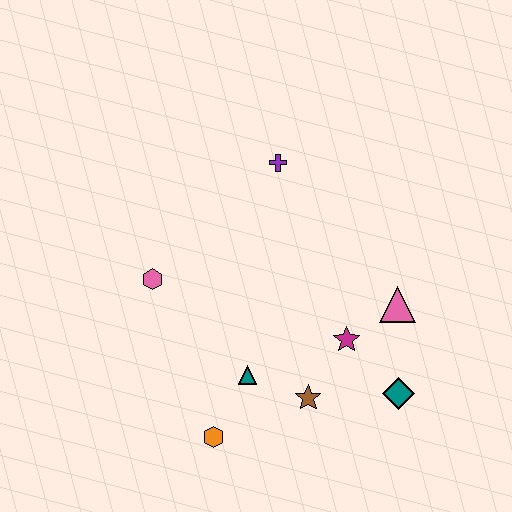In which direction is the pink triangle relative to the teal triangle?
The pink triangle is to the right of the teal triangle.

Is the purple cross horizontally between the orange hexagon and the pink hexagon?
No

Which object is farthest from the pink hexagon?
The teal diamond is farthest from the pink hexagon.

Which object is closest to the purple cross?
The pink hexagon is closest to the purple cross.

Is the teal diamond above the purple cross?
No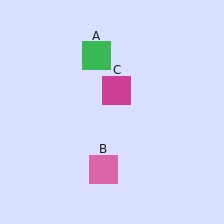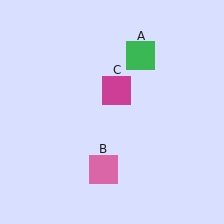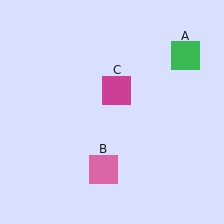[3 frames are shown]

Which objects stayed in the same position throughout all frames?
Pink square (object B) and magenta square (object C) remained stationary.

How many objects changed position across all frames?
1 object changed position: green square (object A).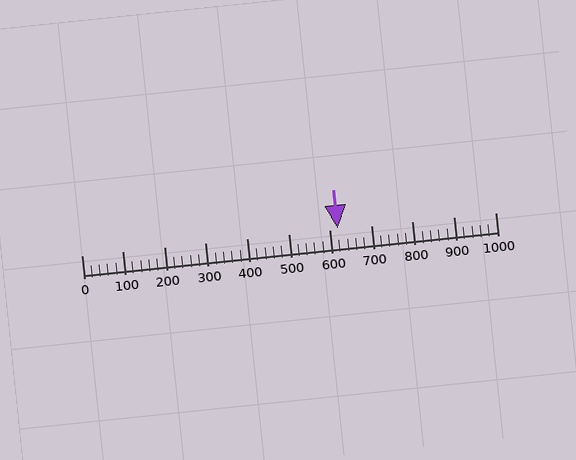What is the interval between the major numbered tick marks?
The major tick marks are spaced 100 units apart.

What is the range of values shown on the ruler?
The ruler shows values from 0 to 1000.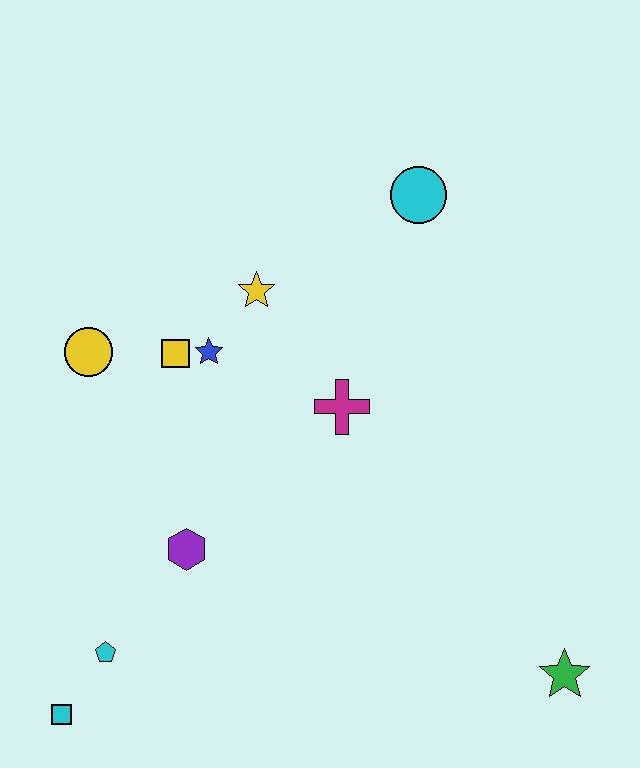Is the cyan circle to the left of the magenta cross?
No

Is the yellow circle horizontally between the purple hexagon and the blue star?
No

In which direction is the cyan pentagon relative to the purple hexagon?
The cyan pentagon is below the purple hexagon.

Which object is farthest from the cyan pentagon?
The cyan circle is farthest from the cyan pentagon.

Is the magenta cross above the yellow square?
No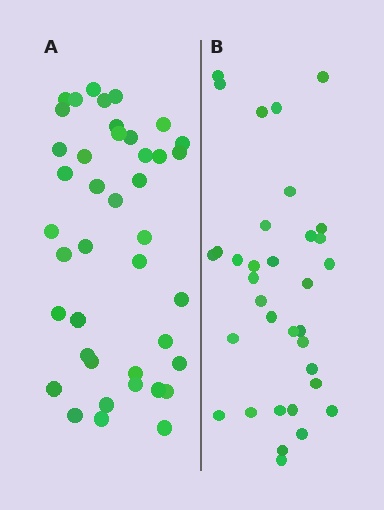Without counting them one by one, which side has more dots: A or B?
Region A (the left region) has more dots.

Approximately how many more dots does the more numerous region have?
Region A has roughly 8 or so more dots than region B.